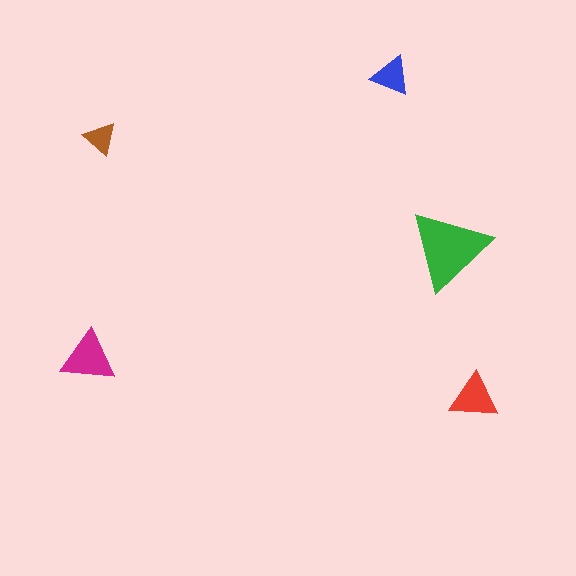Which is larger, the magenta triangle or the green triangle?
The green one.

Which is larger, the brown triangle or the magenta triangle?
The magenta one.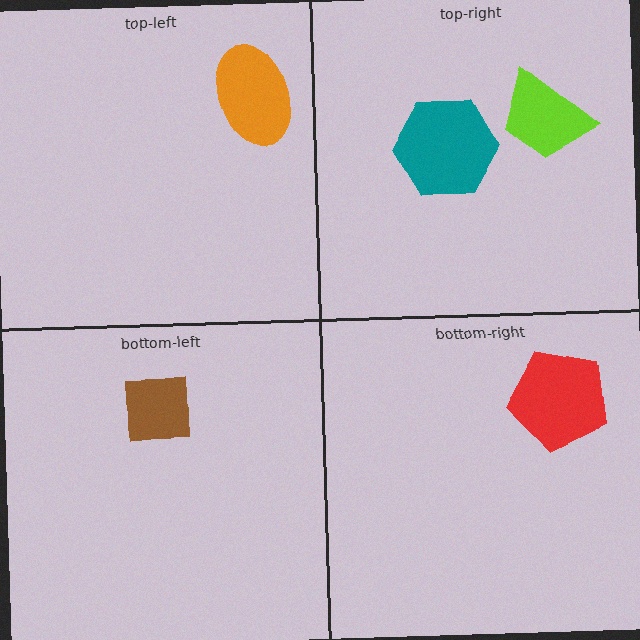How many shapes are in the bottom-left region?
1.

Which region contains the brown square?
The bottom-left region.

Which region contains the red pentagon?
The bottom-right region.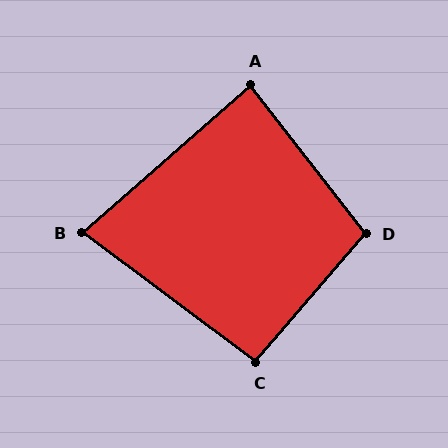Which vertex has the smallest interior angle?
B, at approximately 78 degrees.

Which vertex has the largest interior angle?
D, at approximately 102 degrees.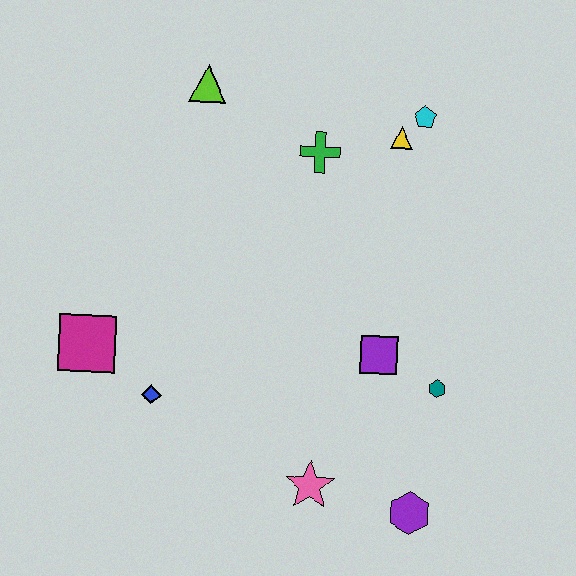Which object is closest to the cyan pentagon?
The yellow triangle is closest to the cyan pentagon.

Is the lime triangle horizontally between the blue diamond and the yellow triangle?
Yes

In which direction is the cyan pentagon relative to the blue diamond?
The cyan pentagon is above the blue diamond.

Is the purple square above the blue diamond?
Yes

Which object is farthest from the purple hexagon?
The lime triangle is farthest from the purple hexagon.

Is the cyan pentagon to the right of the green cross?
Yes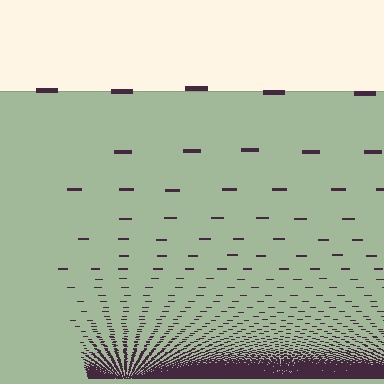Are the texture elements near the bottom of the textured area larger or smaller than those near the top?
Smaller. The gradient is inverted — elements near the bottom are smaller and denser.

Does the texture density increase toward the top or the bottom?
Density increases toward the bottom.